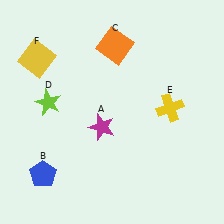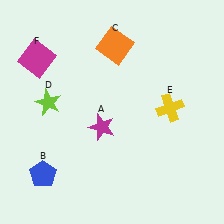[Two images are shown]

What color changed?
The square (F) changed from yellow in Image 1 to magenta in Image 2.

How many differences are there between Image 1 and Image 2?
There is 1 difference between the two images.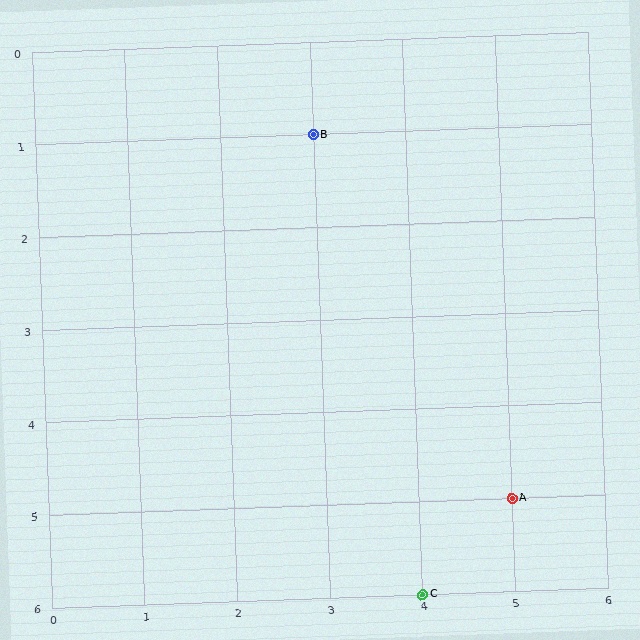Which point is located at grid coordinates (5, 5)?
Point A is at (5, 5).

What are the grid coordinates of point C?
Point C is at grid coordinates (4, 6).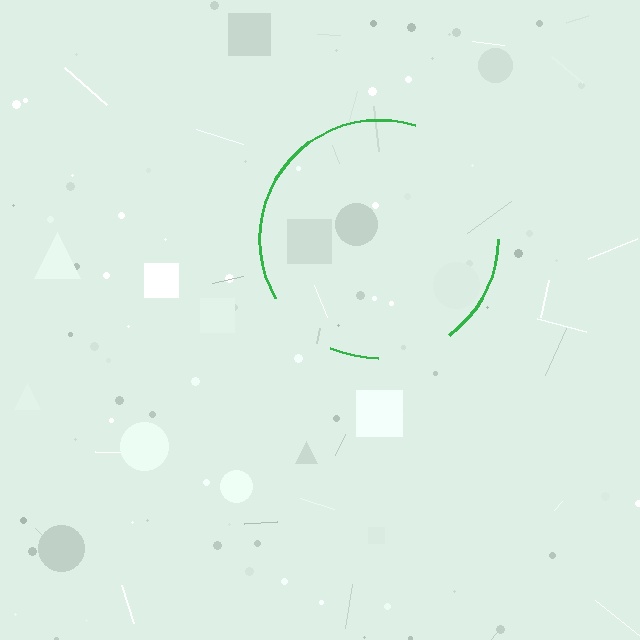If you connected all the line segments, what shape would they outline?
They would outline a circle.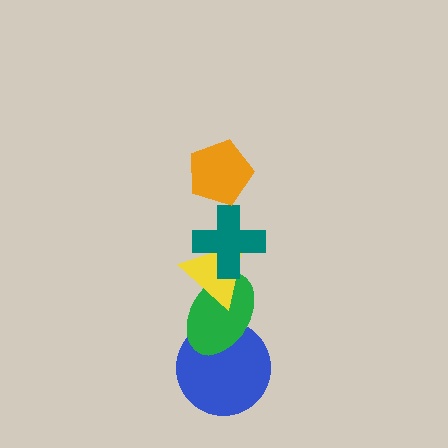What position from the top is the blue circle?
The blue circle is 5th from the top.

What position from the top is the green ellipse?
The green ellipse is 4th from the top.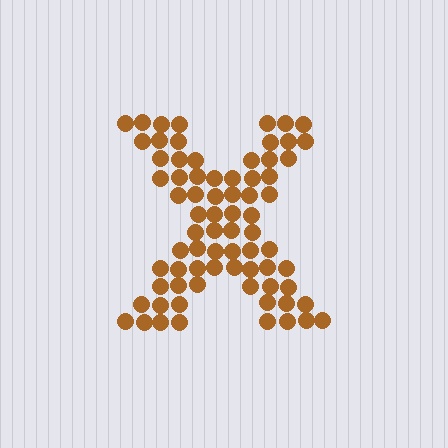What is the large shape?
The large shape is the letter X.